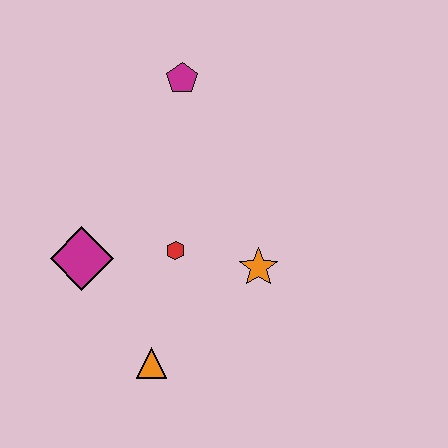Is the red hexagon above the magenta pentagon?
No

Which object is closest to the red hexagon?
The orange star is closest to the red hexagon.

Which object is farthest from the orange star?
The magenta pentagon is farthest from the orange star.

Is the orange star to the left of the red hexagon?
No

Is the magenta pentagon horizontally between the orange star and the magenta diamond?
Yes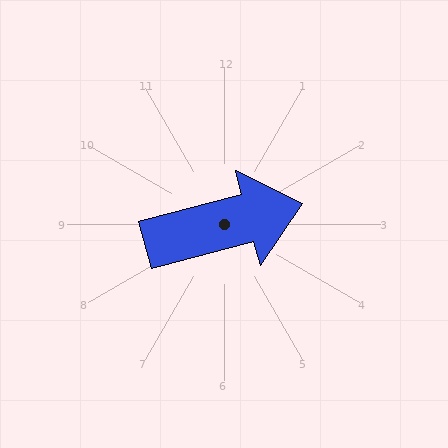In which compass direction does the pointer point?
East.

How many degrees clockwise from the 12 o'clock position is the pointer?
Approximately 75 degrees.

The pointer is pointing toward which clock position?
Roughly 3 o'clock.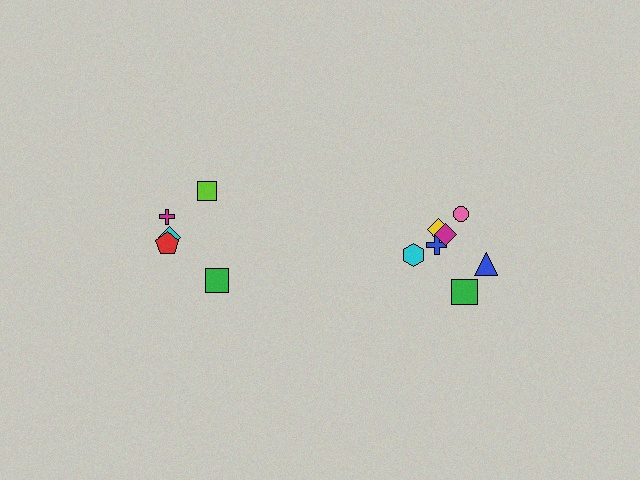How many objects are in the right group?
There are 8 objects.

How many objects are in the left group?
There are 5 objects.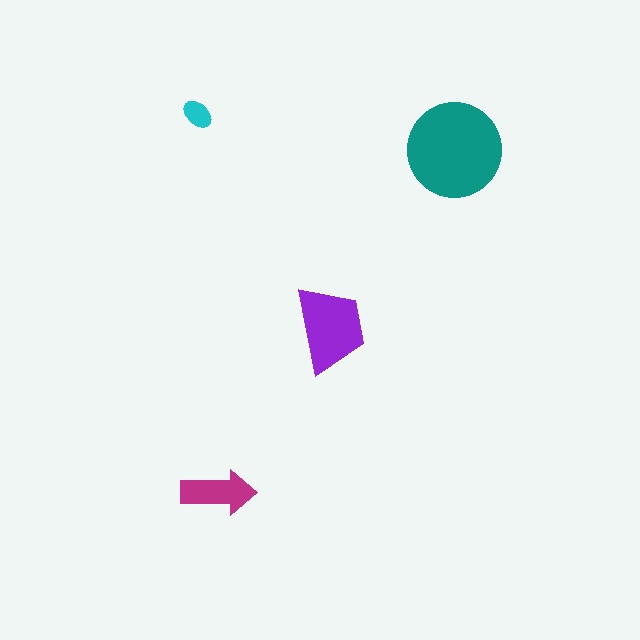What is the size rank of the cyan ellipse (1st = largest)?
4th.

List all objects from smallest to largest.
The cyan ellipse, the magenta arrow, the purple trapezoid, the teal circle.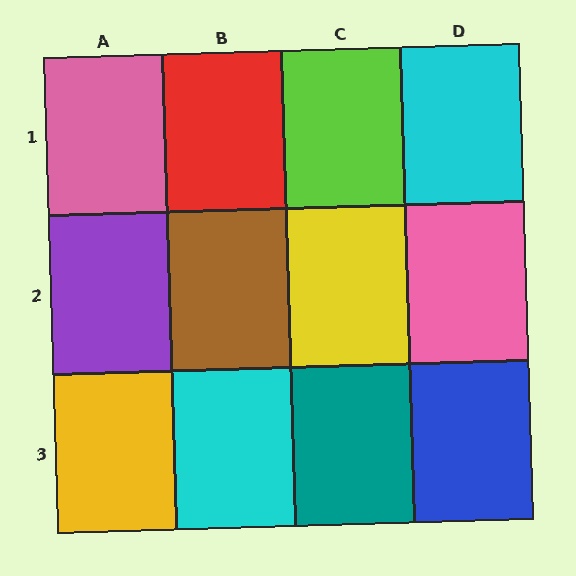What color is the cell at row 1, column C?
Lime.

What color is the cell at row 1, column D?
Cyan.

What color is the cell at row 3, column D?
Blue.